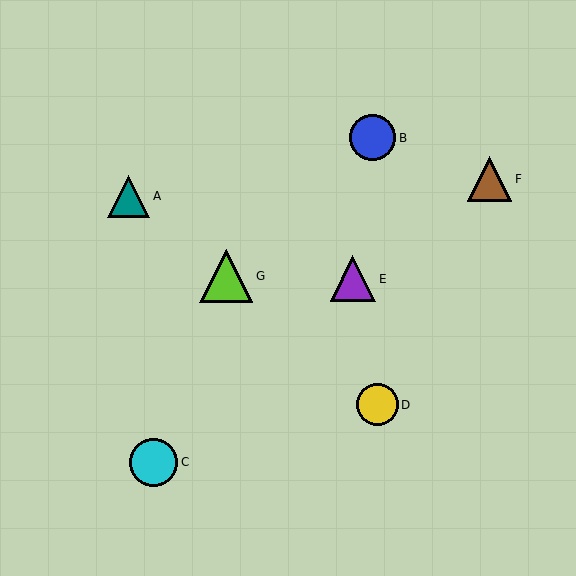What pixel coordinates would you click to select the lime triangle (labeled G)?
Click at (226, 276) to select the lime triangle G.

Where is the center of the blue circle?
The center of the blue circle is at (373, 138).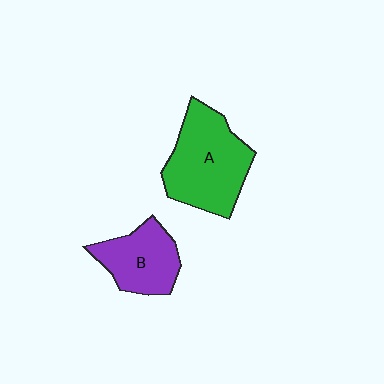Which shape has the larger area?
Shape A (green).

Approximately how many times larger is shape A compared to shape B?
Approximately 1.5 times.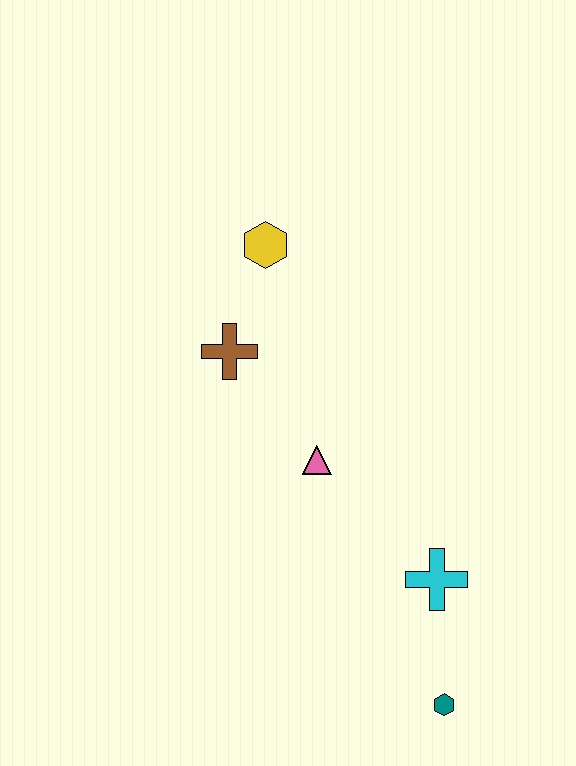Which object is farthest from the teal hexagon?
The yellow hexagon is farthest from the teal hexagon.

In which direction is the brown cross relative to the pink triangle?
The brown cross is above the pink triangle.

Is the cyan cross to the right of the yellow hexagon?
Yes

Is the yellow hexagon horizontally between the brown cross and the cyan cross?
Yes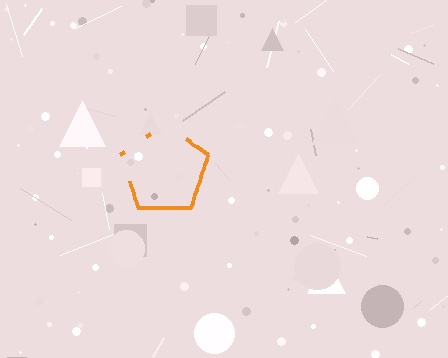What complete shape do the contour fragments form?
The contour fragments form a pentagon.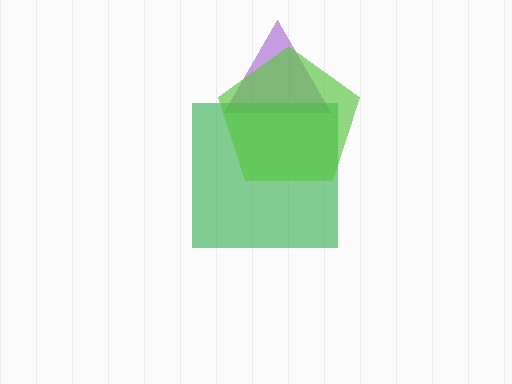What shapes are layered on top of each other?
The layered shapes are: a purple triangle, a green square, a lime pentagon.